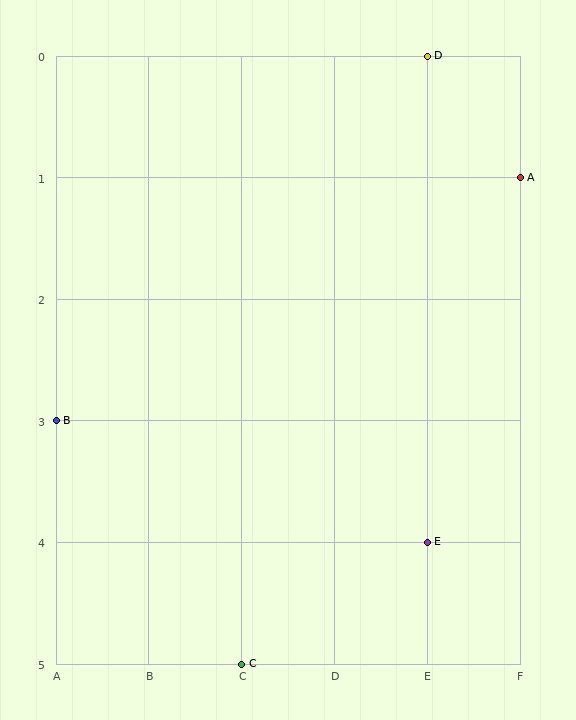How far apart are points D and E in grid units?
Points D and E are 4 rows apart.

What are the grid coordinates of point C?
Point C is at grid coordinates (C, 5).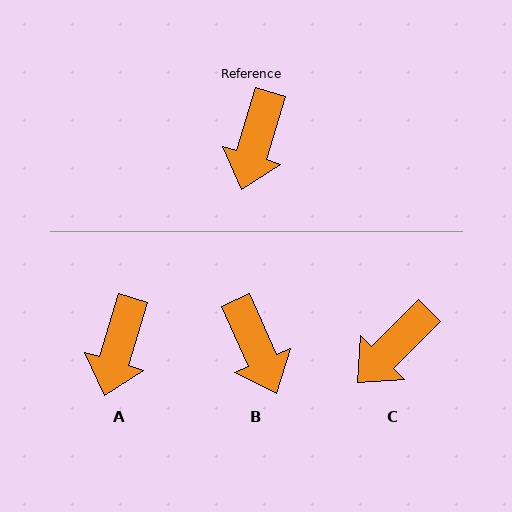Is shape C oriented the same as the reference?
No, it is off by about 28 degrees.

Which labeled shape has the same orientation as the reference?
A.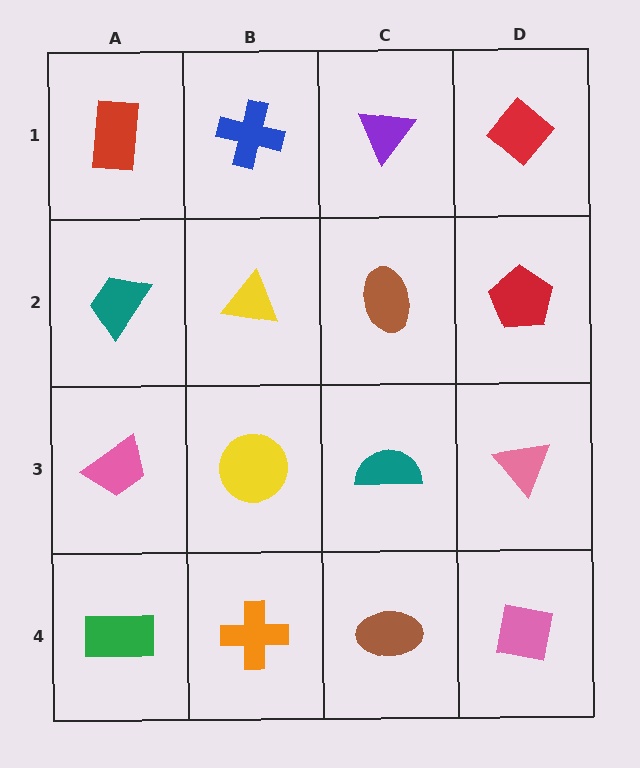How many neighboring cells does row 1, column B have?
3.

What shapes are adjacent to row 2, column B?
A blue cross (row 1, column B), a yellow circle (row 3, column B), a teal trapezoid (row 2, column A), a brown ellipse (row 2, column C).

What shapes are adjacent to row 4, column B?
A yellow circle (row 3, column B), a green rectangle (row 4, column A), a brown ellipse (row 4, column C).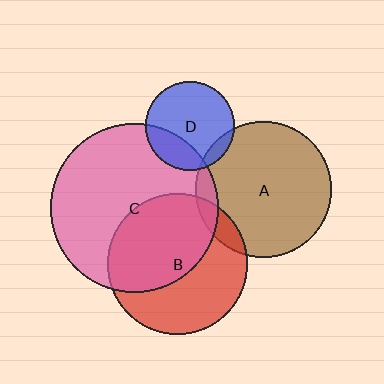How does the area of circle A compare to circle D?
Approximately 2.4 times.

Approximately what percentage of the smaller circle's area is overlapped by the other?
Approximately 10%.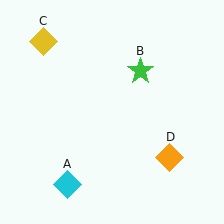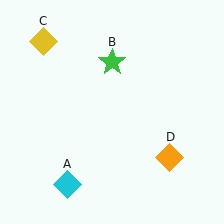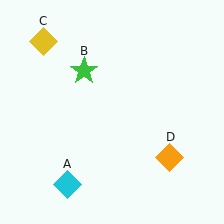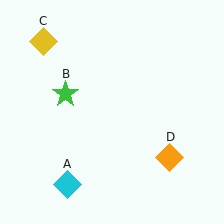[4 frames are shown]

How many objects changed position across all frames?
1 object changed position: green star (object B).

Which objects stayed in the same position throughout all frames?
Cyan diamond (object A) and yellow diamond (object C) and orange diamond (object D) remained stationary.